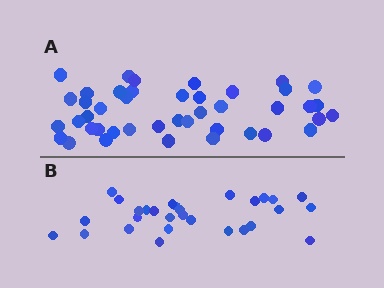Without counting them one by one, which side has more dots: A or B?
Region A (the top region) has more dots.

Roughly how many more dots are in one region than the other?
Region A has approximately 15 more dots than region B.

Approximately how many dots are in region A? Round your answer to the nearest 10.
About 40 dots. (The exact count is 43, which rounds to 40.)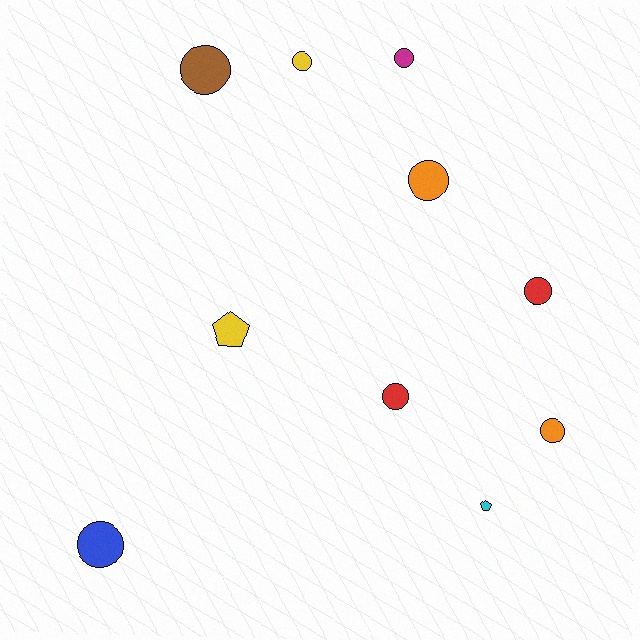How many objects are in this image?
There are 10 objects.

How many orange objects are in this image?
There are 2 orange objects.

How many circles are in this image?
There are 8 circles.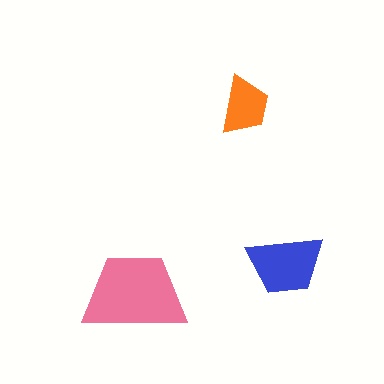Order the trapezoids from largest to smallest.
the pink one, the blue one, the orange one.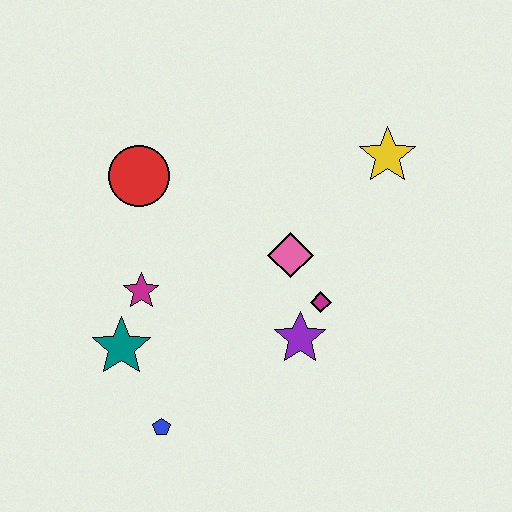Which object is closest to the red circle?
The magenta star is closest to the red circle.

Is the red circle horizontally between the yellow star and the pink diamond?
No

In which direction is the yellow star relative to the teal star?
The yellow star is to the right of the teal star.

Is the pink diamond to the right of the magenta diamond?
No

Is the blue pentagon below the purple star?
Yes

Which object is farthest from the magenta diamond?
The red circle is farthest from the magenta diamond.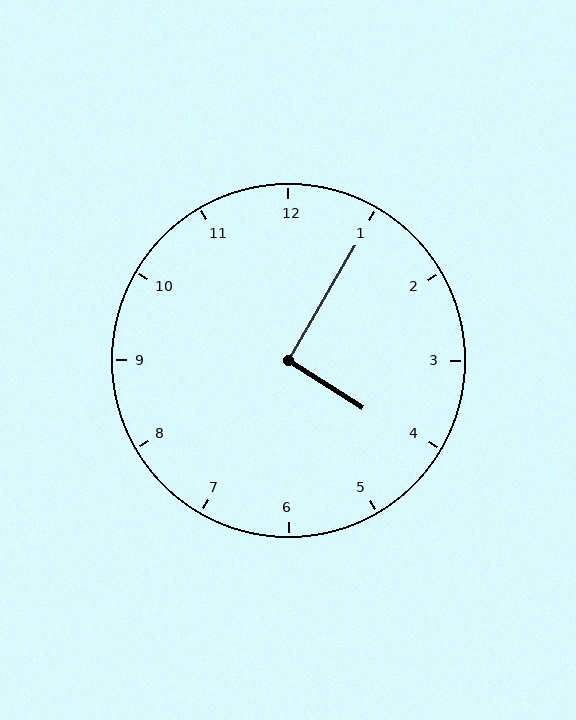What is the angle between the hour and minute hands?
Approximately 92 degrees.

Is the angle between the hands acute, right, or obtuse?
It is right.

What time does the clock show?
4:05.